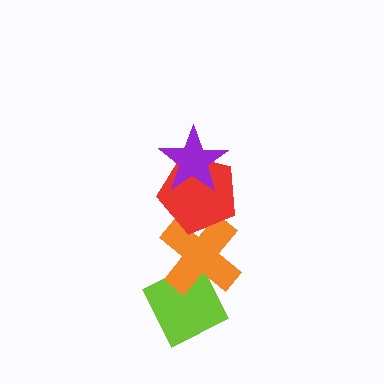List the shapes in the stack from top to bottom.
From top to bottom: the purple star, the red pentagon, the orange cross, the lime diamond.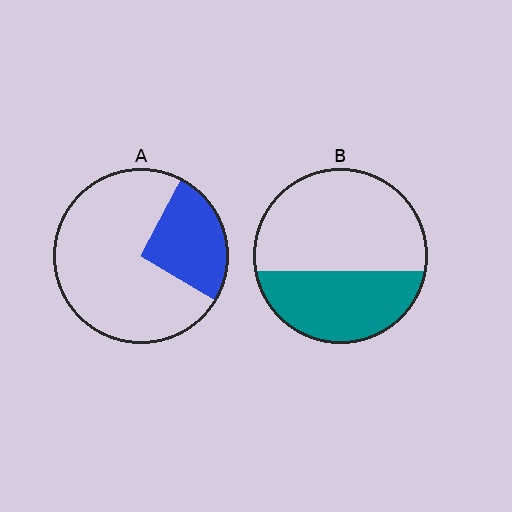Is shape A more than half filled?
No.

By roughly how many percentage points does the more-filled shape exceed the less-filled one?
By roughly 15 percentage points (B over A).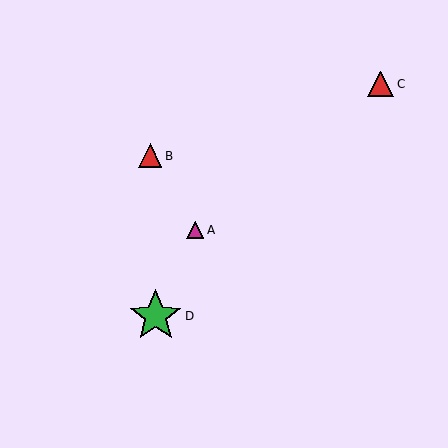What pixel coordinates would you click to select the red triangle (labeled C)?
Click at (381, 84) to select the red triangle C.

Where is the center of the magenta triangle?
The center of the magenta triangle is at (195, 230).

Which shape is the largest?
The green star (labeled D) is the largest.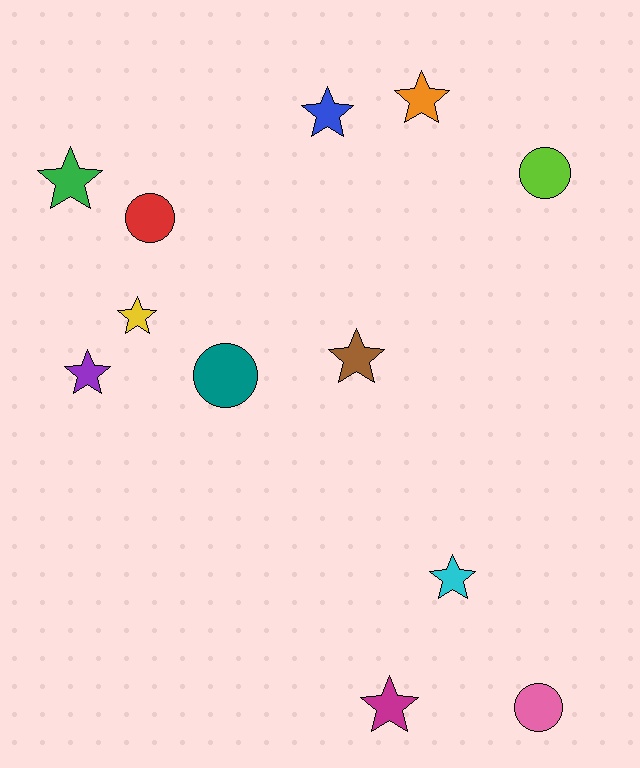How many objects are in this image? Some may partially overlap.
There are 12 objects.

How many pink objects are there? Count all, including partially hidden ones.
There is 1 pink object.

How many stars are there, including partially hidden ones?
There are 8 stars.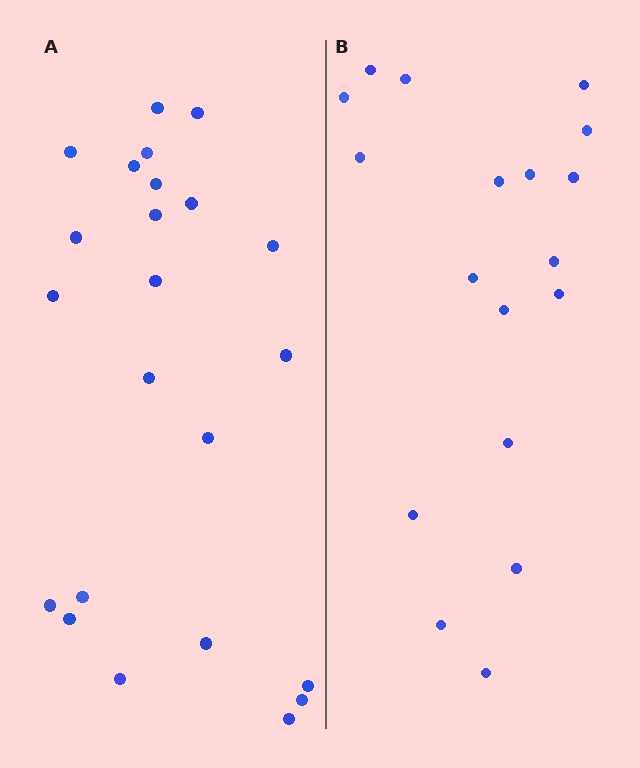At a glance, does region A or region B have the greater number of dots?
Region A (the left region) has more dots.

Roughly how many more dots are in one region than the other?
Region A has about 5 more dots than region B.